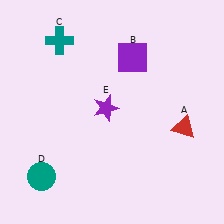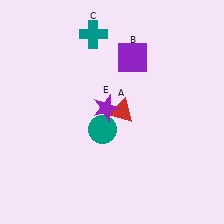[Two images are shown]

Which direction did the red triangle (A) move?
The red triangle (A) moved left.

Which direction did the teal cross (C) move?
The teal cross (C) moved right.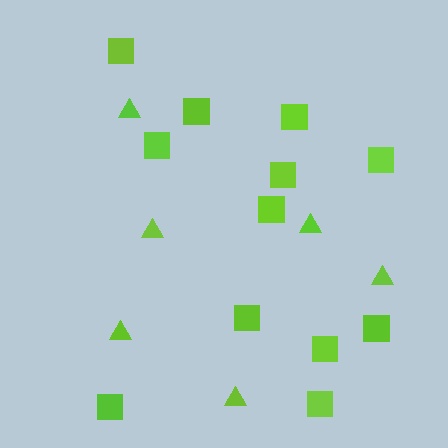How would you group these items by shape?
There are 2 groups: one group of triangles (6) and one group of squares (12).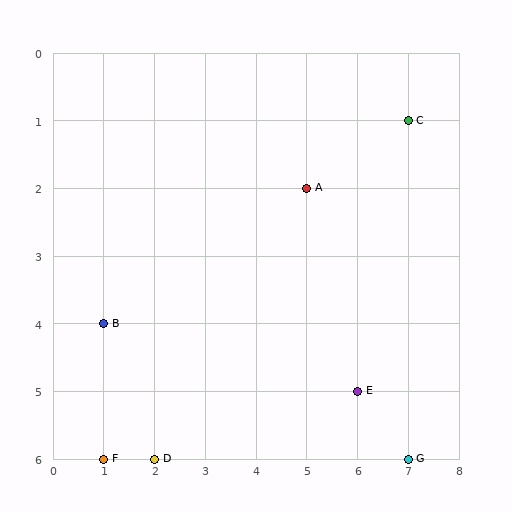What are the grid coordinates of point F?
Point F is at grid coordinates (1, 6).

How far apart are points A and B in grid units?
Points A and B are 4 columns and 2 rows apart (about 4.5 grid units diagonally).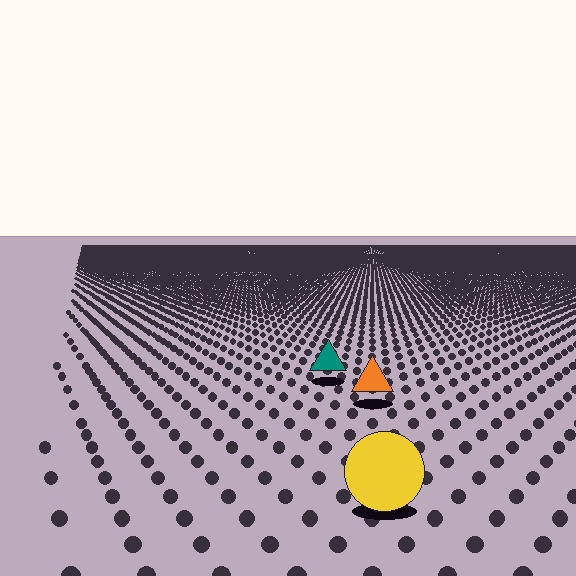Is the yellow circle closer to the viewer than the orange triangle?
Yes. The yellow circle is closer — you can tell from the texture gradient: the ground texture is coarser near it.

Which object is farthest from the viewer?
The teal triangle is farthest from the viewer. It appears smaller and the ground texture around it is denser.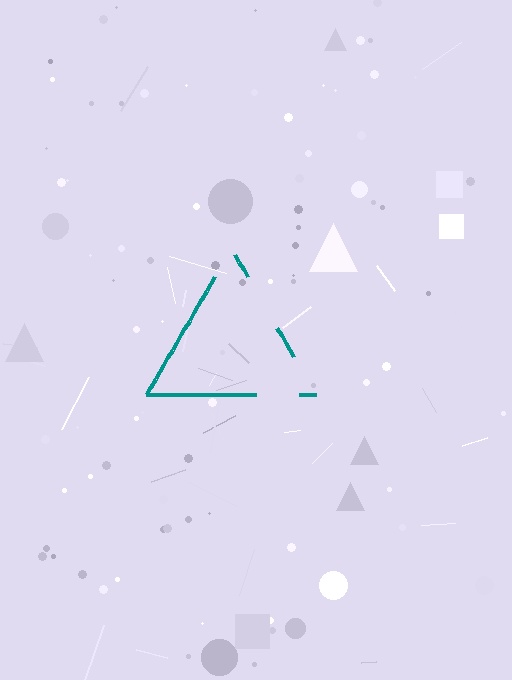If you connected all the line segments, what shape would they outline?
They would outline a triangle.